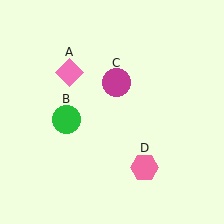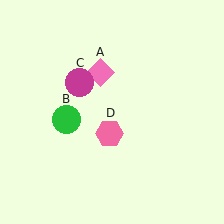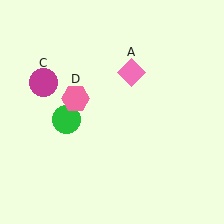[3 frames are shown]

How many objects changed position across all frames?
3 objects changed position: pink diamond (object A), magenta circle (object C), pink hexagon (object D).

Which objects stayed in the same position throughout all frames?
Green circle (object B) remained stationary.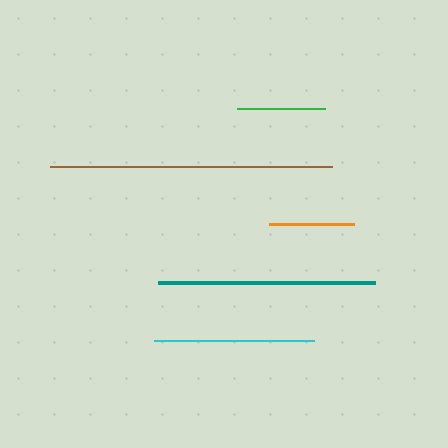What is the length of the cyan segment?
The cyan segment is approximately 160 pixels long.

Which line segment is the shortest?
The orange line is the shortest at approximately 84 pixels.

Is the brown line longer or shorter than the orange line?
The brown line is longer than the orange line.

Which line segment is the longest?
The brown line is the longest at approximately 282 pixels.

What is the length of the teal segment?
The teal segment is approximately 217 pixels long.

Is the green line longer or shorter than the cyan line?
The cyan line is longer than the green line.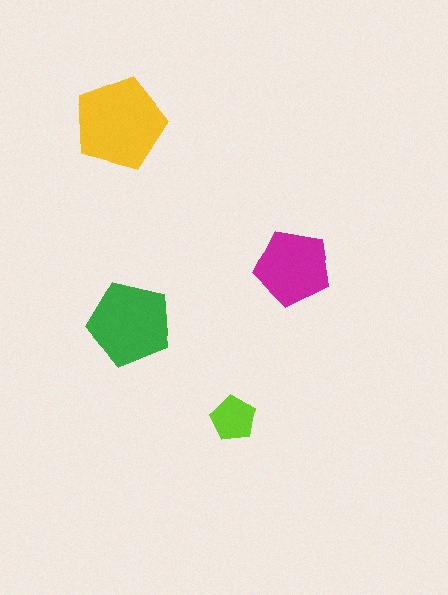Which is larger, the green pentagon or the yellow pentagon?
The yellow one.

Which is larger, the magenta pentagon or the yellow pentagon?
The yellow one.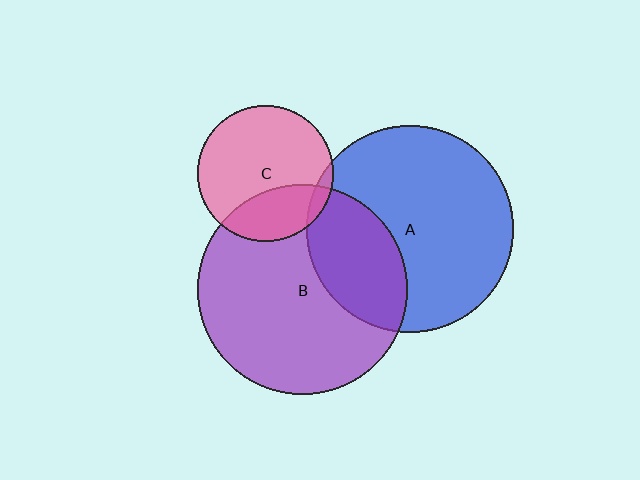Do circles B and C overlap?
Yes.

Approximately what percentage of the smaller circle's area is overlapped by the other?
Approximately 30%.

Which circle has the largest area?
Circle B (purple).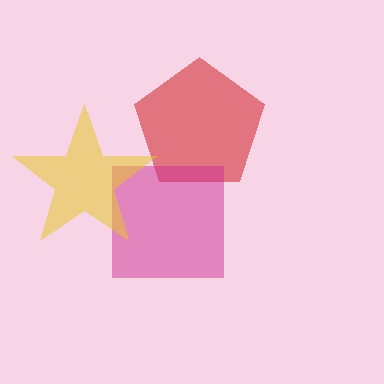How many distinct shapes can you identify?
There are 3 distinct shapes: a red pentagon, a magenta square, a yellow star.